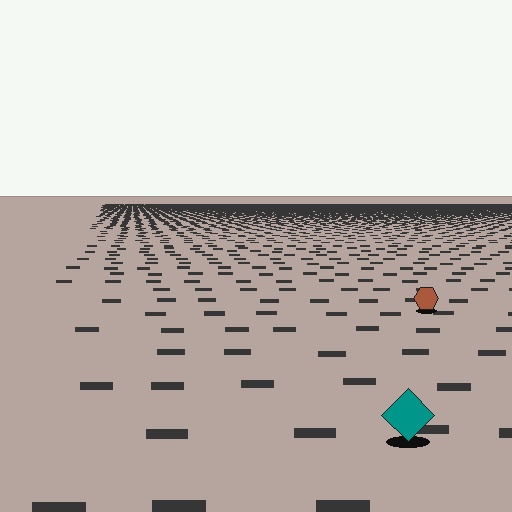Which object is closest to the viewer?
The teal diamond is closest. The texture marks near it are larger and more spread out.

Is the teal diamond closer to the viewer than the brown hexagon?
Yes. The teal diamond is closer — you can tell from the texture gradient: the ground texture is coarser near it.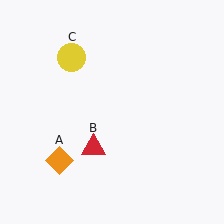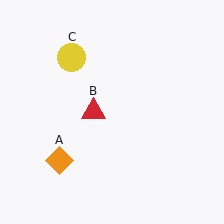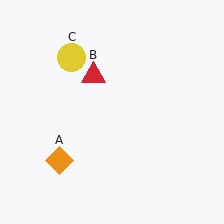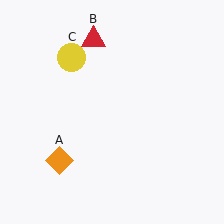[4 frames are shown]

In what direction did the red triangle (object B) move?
The red triangle (object B) moved up.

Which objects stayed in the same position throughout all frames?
Orange diamond (object A) and yellow circle (object C) remained stationary.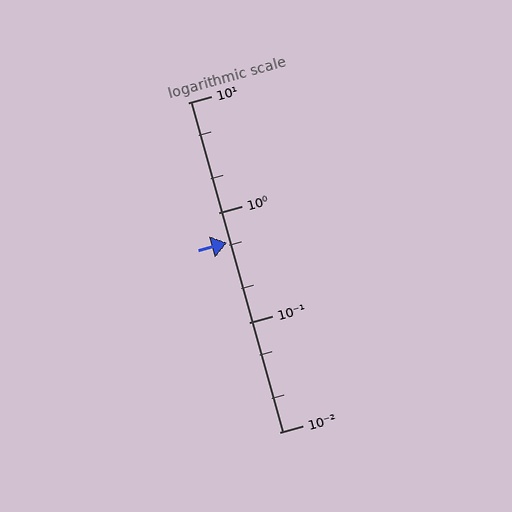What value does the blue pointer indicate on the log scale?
The pointer indicates approximately 0.53.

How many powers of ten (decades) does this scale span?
The scale spans 3 decades, from 0.01 to 10.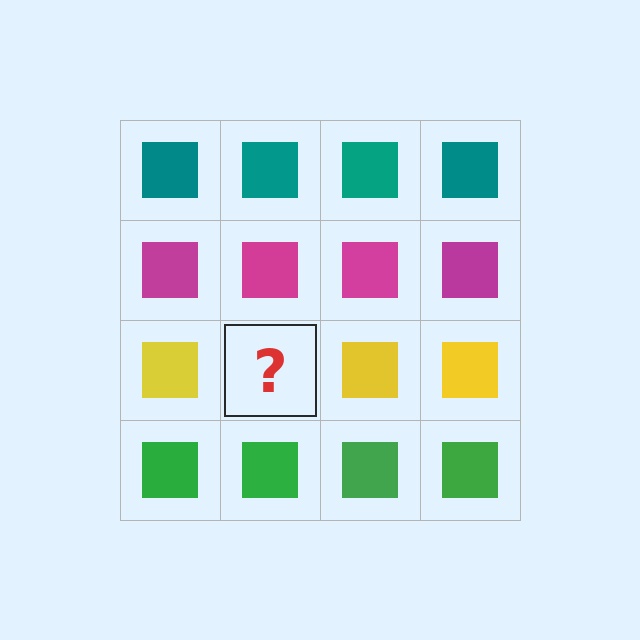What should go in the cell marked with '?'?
The missing cell should contain a yellow square.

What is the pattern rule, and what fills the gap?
The rule is that each row has a consistent color. The gap should be filled with a yellow square.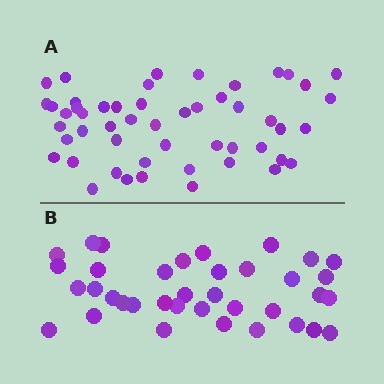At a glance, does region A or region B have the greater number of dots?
Region A (the top region) has more dots.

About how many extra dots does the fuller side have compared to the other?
Region A has approximately 15 more dots than region B.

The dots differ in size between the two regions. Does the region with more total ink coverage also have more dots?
No. Region B has more total ink coverage because its dots are larger, but region A actually contains more individual dots. Total area can be misleading — the number of items is what matters here.